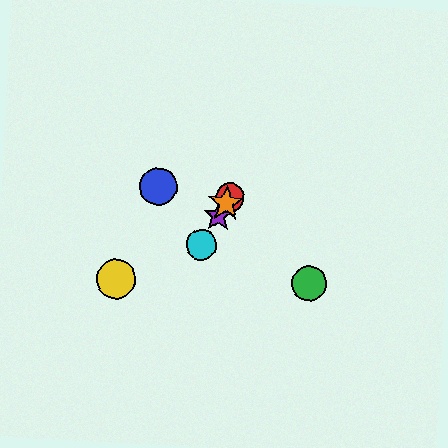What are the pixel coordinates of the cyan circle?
The cyan circle is at (201, 245).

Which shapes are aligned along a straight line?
The red circle, the purple star, the orange star, the cyan circle are aligned along a straight line.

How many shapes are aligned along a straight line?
4 shapes (the red circle, the purple star, the orange star, the cyan circle) are aligned along a straight line.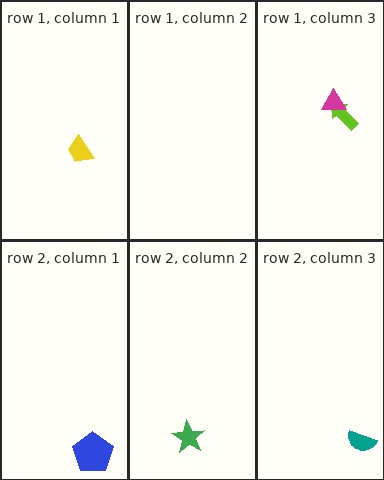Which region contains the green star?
The row 2, column 2 region.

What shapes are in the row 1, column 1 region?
The yellow trapezoid.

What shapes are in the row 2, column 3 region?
The teal semicircle.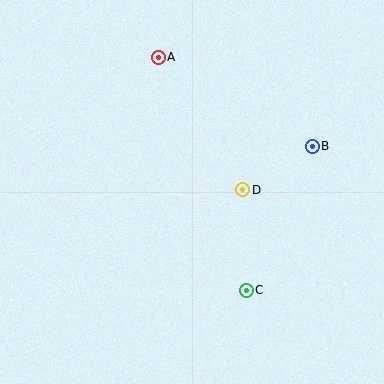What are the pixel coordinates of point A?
Point A is at (158, 57).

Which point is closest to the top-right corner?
Point B is closest to the top-right corner.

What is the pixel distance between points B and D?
The distance between B and D is 82 pixels.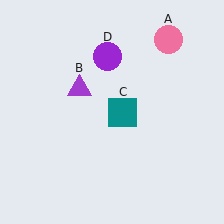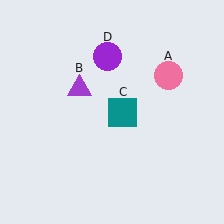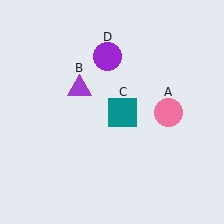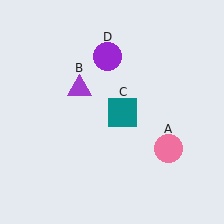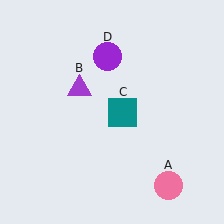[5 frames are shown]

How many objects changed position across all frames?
1 object changed position: pink circle (object A).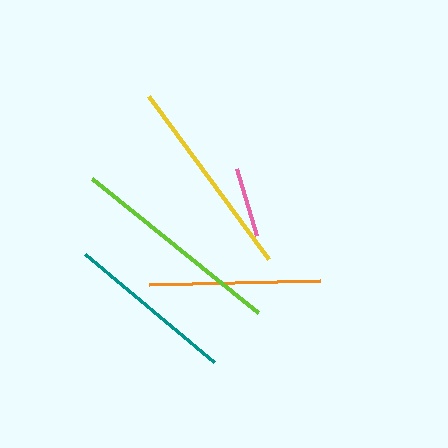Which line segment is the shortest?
The pink line is the shortest at approximately 70 pixels.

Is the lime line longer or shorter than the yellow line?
The lime line is longer than the yellow line.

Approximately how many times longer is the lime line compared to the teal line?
The lime line is approximately 1.3 times the length of the teal line.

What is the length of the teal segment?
The teal segment is approximately 168 pixels long.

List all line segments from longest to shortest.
From longest to shortest: lime, yellow, orange, teal, pink.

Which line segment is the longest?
The lime line is the longest at approximately 213 pixels.